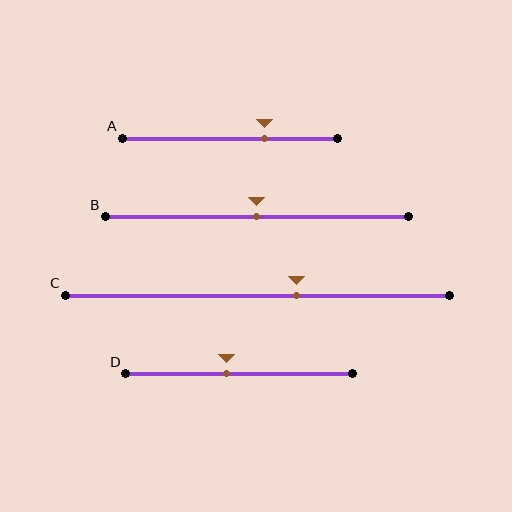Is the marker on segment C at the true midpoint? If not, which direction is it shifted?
No, the marker on segment C is shifted to the right by about 10% of the segment length.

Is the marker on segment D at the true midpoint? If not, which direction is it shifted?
No, the marker on segment D is shifted to the left by about 5% of the segment length.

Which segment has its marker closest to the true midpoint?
Segment B has its marker closest to the true midpoint.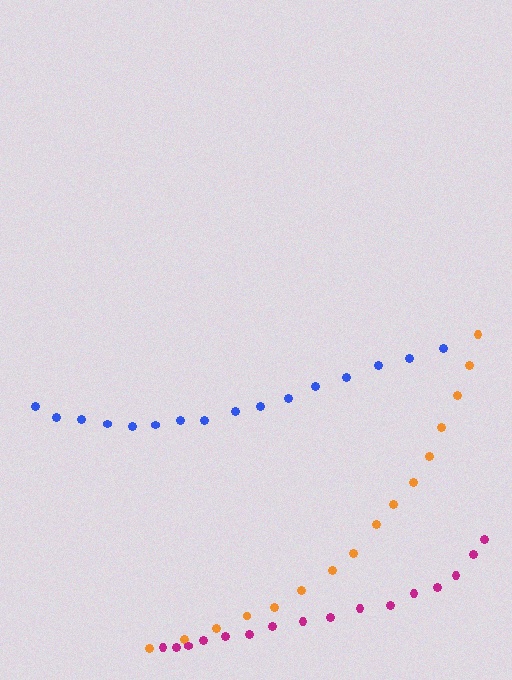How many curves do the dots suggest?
There are 3 distinct paths.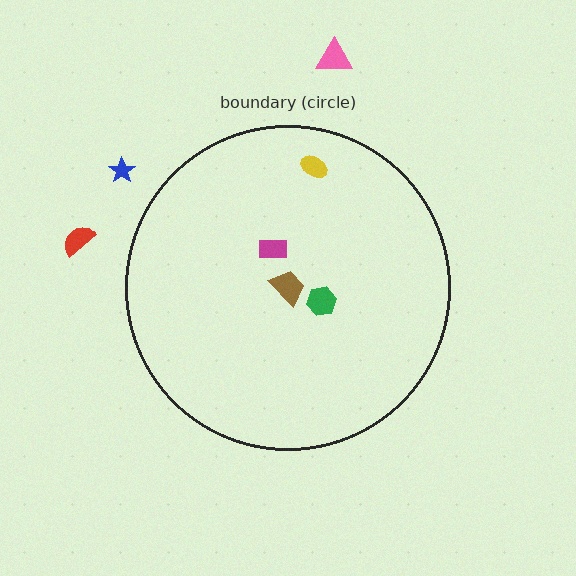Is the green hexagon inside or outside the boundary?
Inside.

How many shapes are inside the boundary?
4 inside, 3 outside.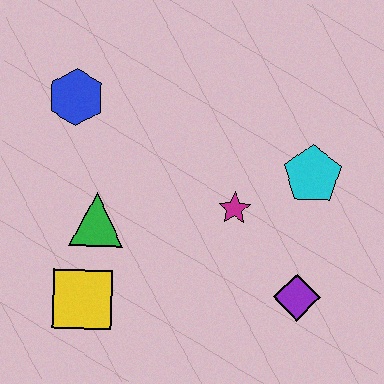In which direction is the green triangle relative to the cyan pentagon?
The green triangle is to the left of the cyan pentagon.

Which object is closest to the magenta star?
The cyan pentagon is closest to the magenta star.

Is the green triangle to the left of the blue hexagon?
No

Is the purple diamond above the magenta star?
No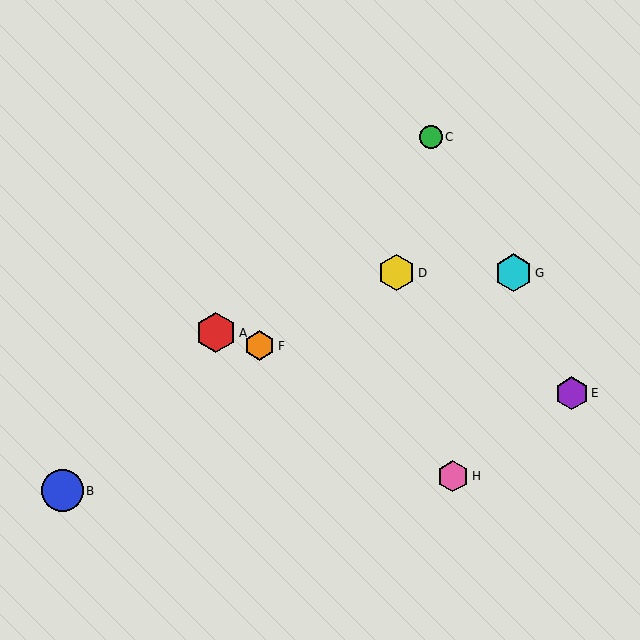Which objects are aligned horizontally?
Objects D, G are aligned horizontally.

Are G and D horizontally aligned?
Yes, both are at y≈273.